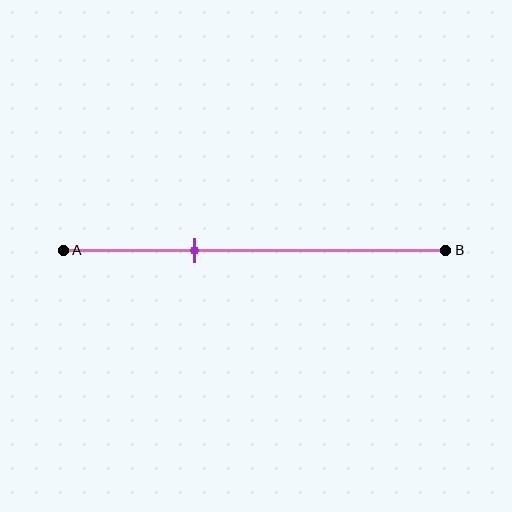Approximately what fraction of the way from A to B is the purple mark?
The purple mark is approximately 35% of the way from A to B.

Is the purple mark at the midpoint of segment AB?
No, the mark is at about 35% from A, not at the 50% midpoint.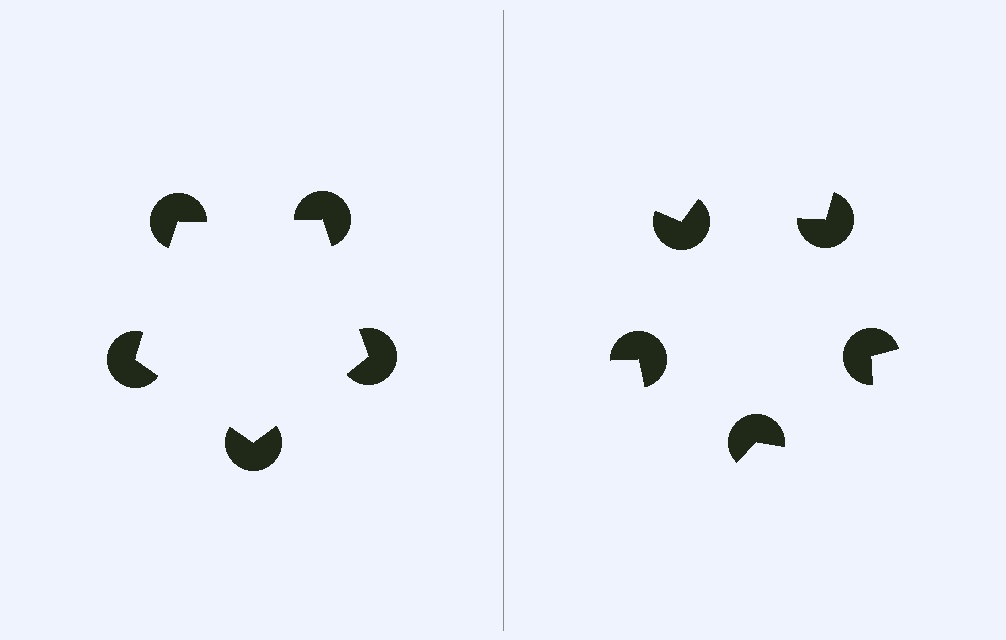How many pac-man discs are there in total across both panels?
10 — 5 on each side.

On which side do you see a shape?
An illusory pentagon appears on the left side. On the right side the wedge cuts are rotated, so no coherent shape forms.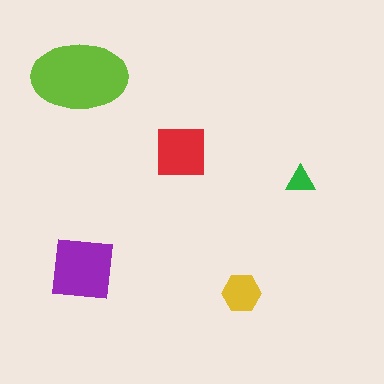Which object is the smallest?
The green triangle.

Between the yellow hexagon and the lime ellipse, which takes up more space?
The lime ellipse.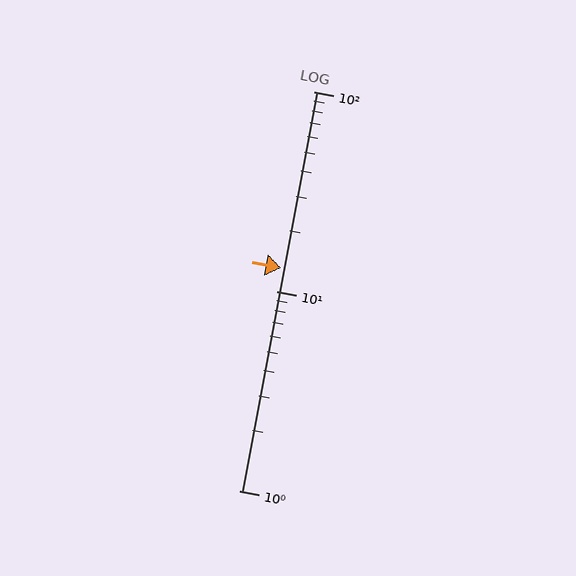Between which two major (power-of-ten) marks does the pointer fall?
The pointer is between 10 and 100.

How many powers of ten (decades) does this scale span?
The scale spans 2 decades, from 1 to 100.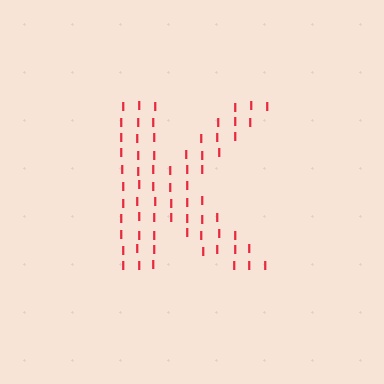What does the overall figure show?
The overall figure shows the letter K.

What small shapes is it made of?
It is made of small letter I's.